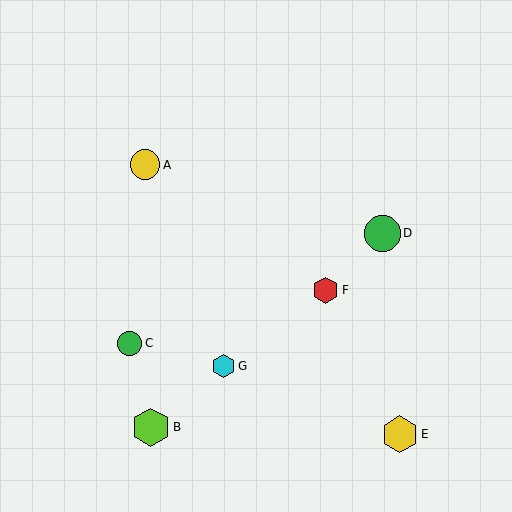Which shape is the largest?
The lime hexagon (labeled B) is the largest.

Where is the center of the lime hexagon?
The center of the lime hexagon is at (151, 427).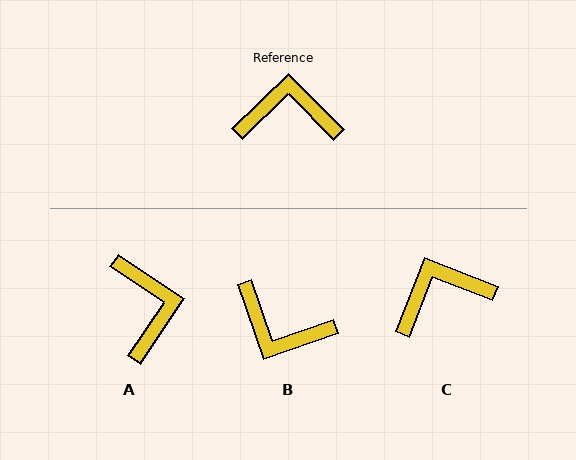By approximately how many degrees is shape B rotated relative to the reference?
Approximately 155 degrees counter-clockwise.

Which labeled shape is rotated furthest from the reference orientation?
B, about 155 degrees away.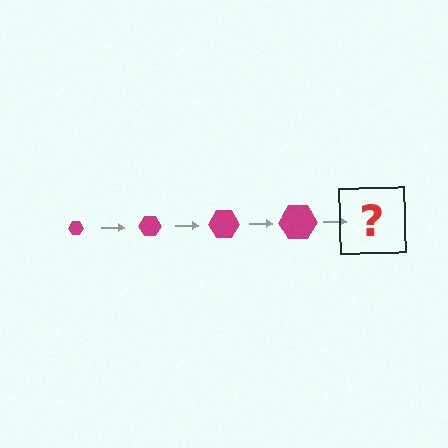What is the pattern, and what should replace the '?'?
The pattern is that the hexagon gets progressively larger each step. The '?' should be a magenta hexagon, larger than the previous one.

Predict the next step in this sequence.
The next step is a magenta hexagon, larger than the previous one.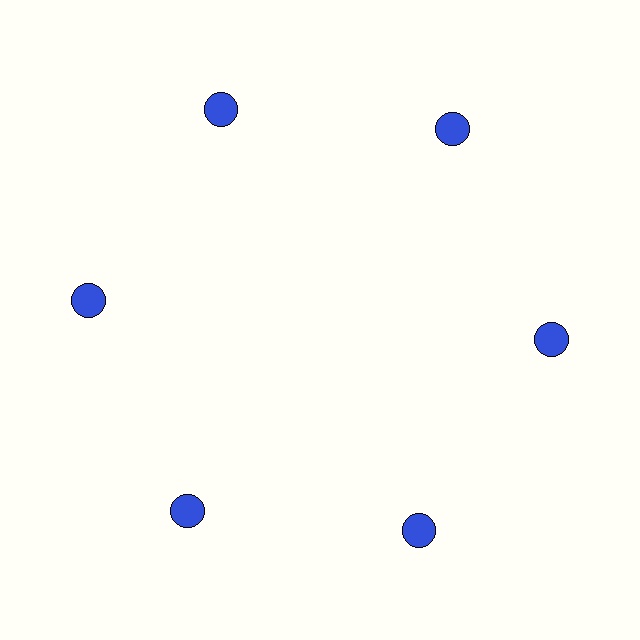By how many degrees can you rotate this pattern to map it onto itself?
The pattern maps onto itself every 60 degrees of rotation.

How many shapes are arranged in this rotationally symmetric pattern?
There are 6 shapes, arranged in 6 groups of 1.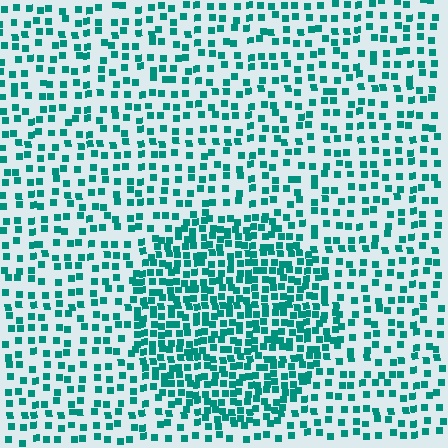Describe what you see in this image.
The image contains small teal elements arranged at two different densities. A circle-shaped region is visible where the elements are more densely packed than the surrounding area.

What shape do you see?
I see a circle.